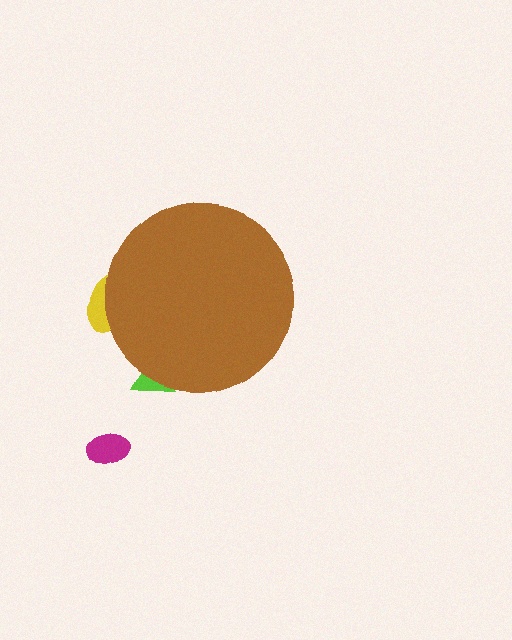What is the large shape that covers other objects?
A brown circle.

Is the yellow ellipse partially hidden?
Yes, the yellow ellipse is partially hidden behind the brown circle.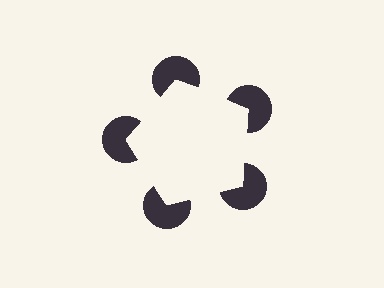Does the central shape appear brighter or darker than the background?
It typically appears slightly brighter than the background, even though no actual brightness change is drawn.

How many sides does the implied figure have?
5 sides.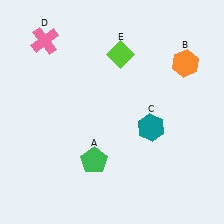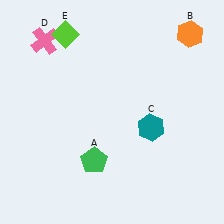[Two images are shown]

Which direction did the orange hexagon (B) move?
The orange hexagon (B) moved up.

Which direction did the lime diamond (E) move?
The lime diamond (E) moved left.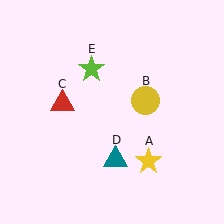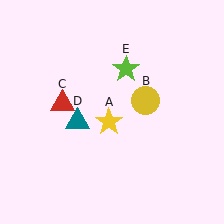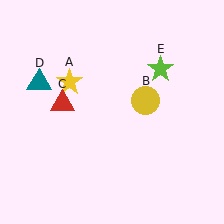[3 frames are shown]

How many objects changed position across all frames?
3 objects changed position: yellow star (object A), teal triangle (object D), lime star (object E).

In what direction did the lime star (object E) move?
The lime star (object E) moved right.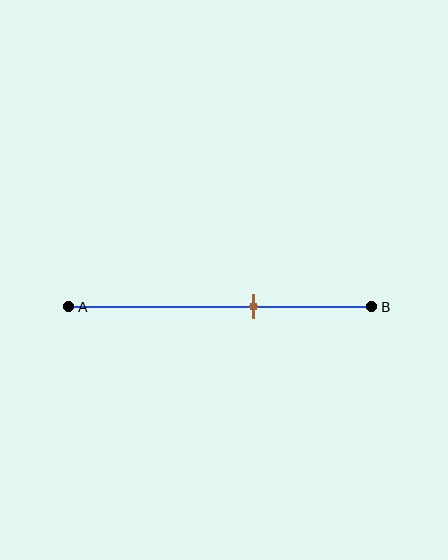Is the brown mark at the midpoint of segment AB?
No, the mark is at about 60% from A, not at the 50% midpoint.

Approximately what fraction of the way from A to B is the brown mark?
The brown mark is approximately 60% of the way from A to B.